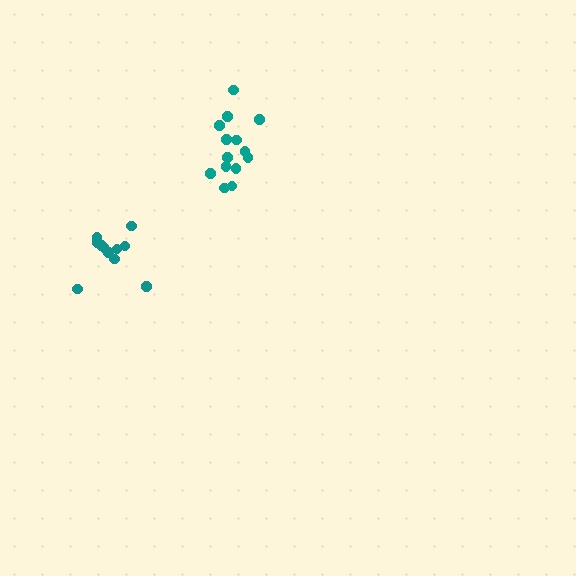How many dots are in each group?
Group 1: 14 dots, Group 2: 11 dots (25 total).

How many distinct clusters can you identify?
There are 2 distinct clusters.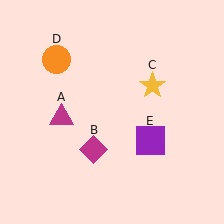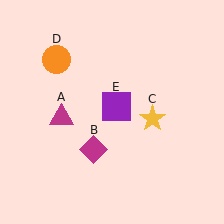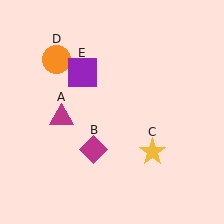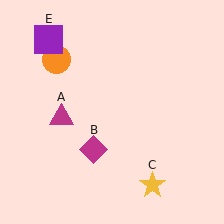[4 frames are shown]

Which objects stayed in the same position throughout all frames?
Magenta triangle (object A) and magenta diamond (object B) and orange circle (object D) remained stationary.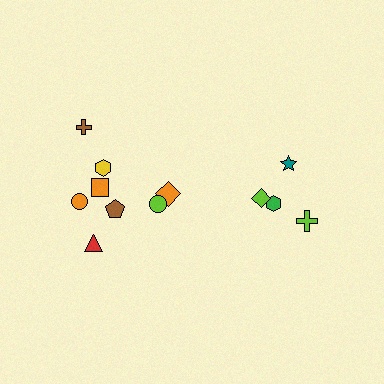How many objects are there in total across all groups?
There are 12 objects.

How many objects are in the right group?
There are 4 objects.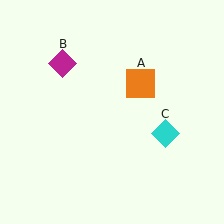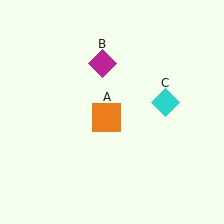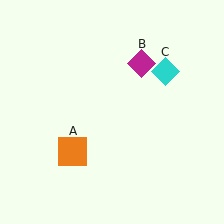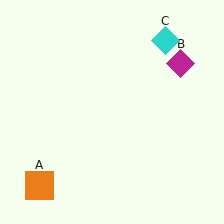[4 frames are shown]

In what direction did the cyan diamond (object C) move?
The cyan diamond (object C) moved up.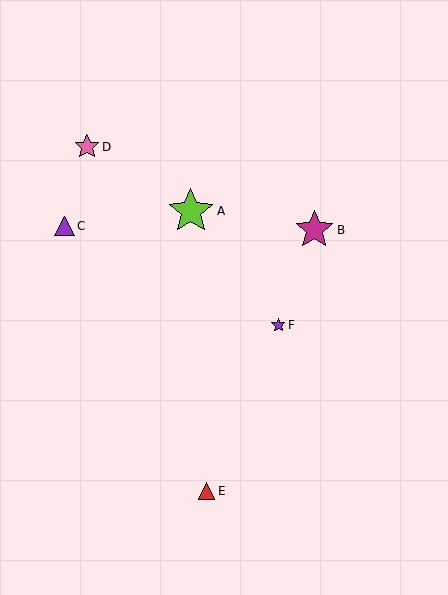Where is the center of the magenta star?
The center of the magenta star is at (314, 230).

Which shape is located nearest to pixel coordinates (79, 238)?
The purple triangle (labeled C) at (65, 226) is nearest to that location.